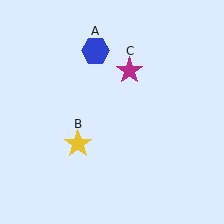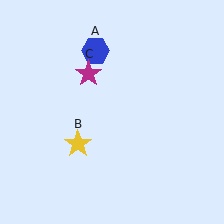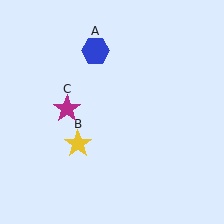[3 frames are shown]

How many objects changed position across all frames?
1 object changed position: magenta star (object C).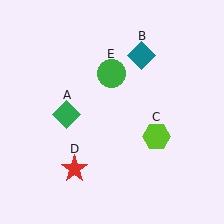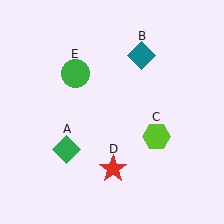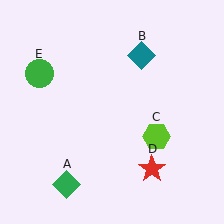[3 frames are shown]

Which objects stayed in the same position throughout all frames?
Teal diamond (object B) and lime hexagon (object C) remained stationary.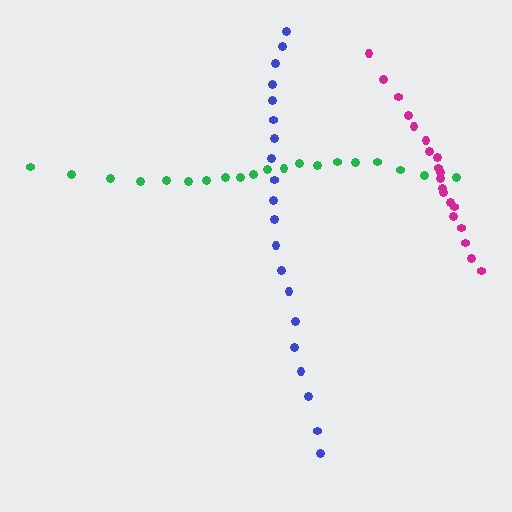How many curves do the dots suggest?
There are 3 distinct paths.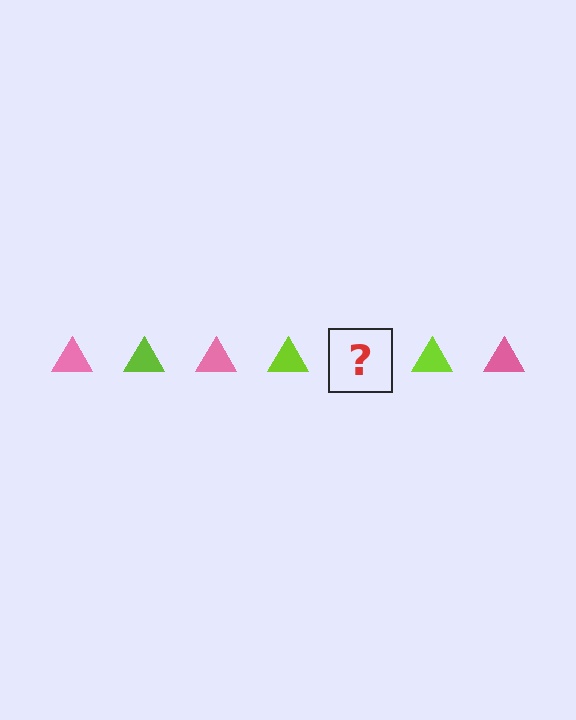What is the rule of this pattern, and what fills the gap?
The rule is that the pattern cycles through pink, lime triangles. The gap should be filled with a pink triangle.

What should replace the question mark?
The question mark should be replaced with a pink triangle.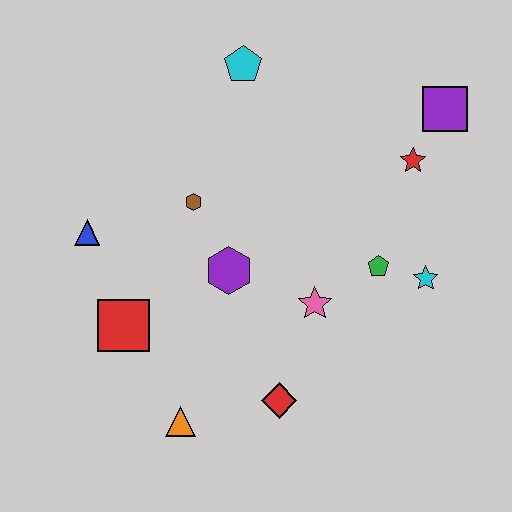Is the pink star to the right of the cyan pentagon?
Yes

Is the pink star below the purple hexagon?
Yes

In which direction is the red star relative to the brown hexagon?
The red star is to the right of the brown hexagon.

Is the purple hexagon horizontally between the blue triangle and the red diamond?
Yes